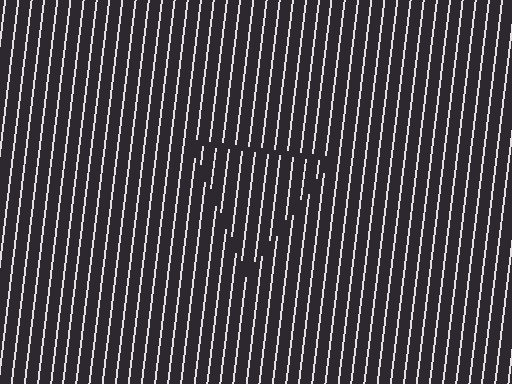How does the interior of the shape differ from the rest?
The interior of the shape contains the same grating, shifted by half a period — the contour is defined by the phase discontinuity where line-ends from the inner and outer gratings abut.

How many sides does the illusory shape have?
3 sides — the line-ends trace a triangle.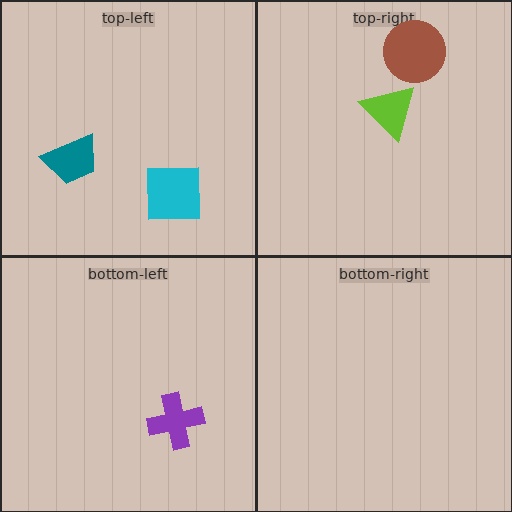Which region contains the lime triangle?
The top-right region.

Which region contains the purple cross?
The bottom-left region.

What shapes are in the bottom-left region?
The purple cross.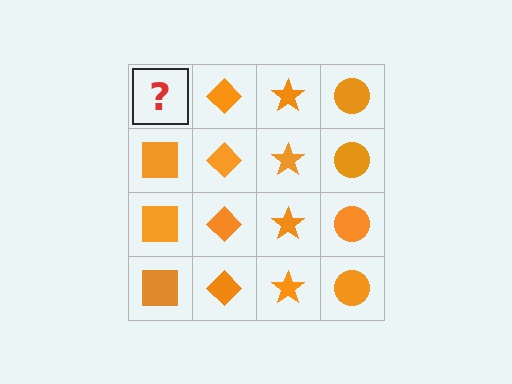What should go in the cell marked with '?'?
The missing cell should contain an orange square.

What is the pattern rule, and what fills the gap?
The rule is that each column has a consistent shape. The gap should be filled with an orange square.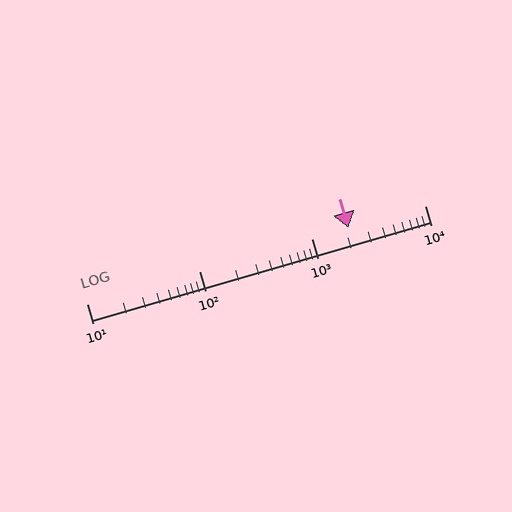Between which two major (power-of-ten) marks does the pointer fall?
The pointer is between 1000 and 10000.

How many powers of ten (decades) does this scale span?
The scale spans 3 decades, from 10 to 10000.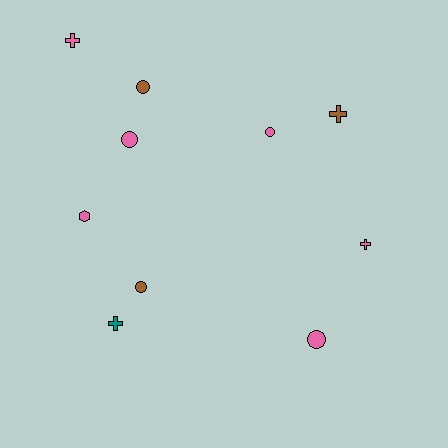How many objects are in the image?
There are 10 objects.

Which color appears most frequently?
Pink, with 6 objects.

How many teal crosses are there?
There is 1 teal cross.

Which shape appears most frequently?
Circle, with 5 objects.